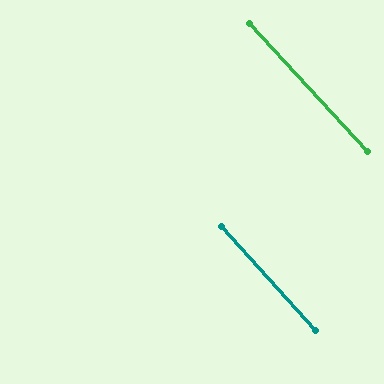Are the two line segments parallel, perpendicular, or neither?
Parallel — their directions differ by only 1.1°.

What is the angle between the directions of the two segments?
Approximately 1 degree.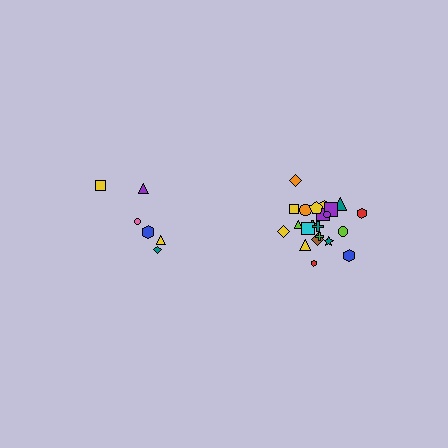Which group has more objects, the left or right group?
The right group.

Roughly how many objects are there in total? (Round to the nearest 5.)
Roughly 30 objects in total.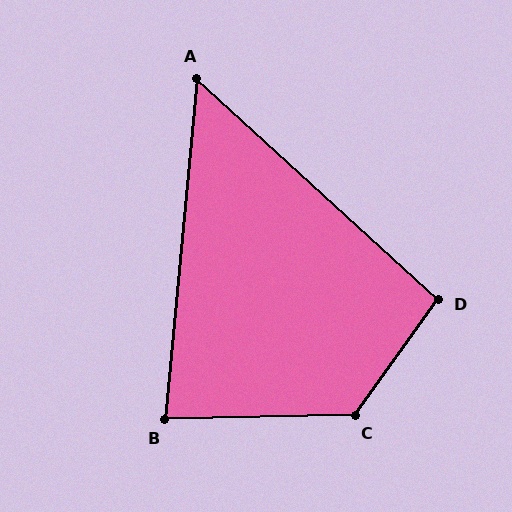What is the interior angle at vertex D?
Approximately 97 degrees (obtuse).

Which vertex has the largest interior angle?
C, at approximately 127 degrees.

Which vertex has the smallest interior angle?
A, at approximately 53 degrees.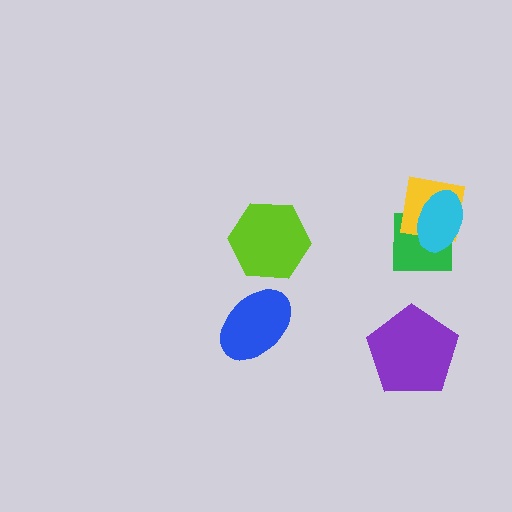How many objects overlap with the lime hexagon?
0 objects overlap with the lime hexagon.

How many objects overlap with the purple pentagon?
0 objects overlap with the purple pentagon.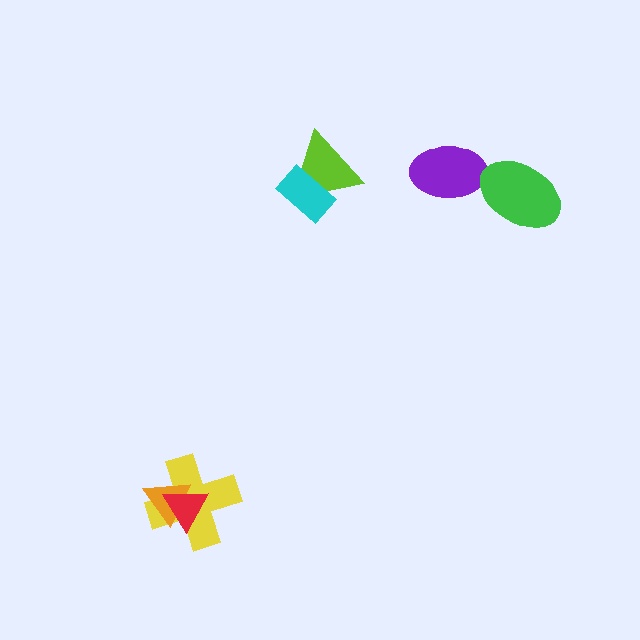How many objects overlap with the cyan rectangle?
1 object overlaps with the cyan rectangle.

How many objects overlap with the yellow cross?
2 objects overlap with the yellow cross.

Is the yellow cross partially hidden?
Yes, it is partially covered by another shape.